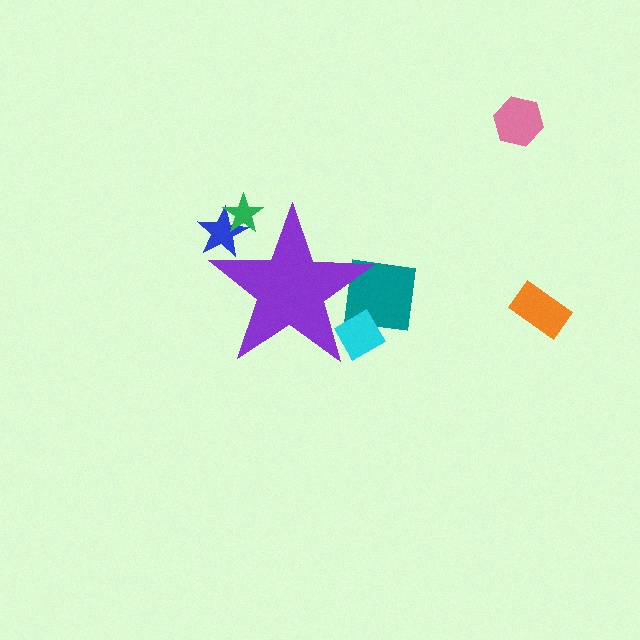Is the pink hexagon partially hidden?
No, the pink hexagon is fully visible.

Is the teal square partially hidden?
Yes, the teal square is partially hidden behind the purple star.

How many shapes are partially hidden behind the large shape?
4 shapes are partially hidden.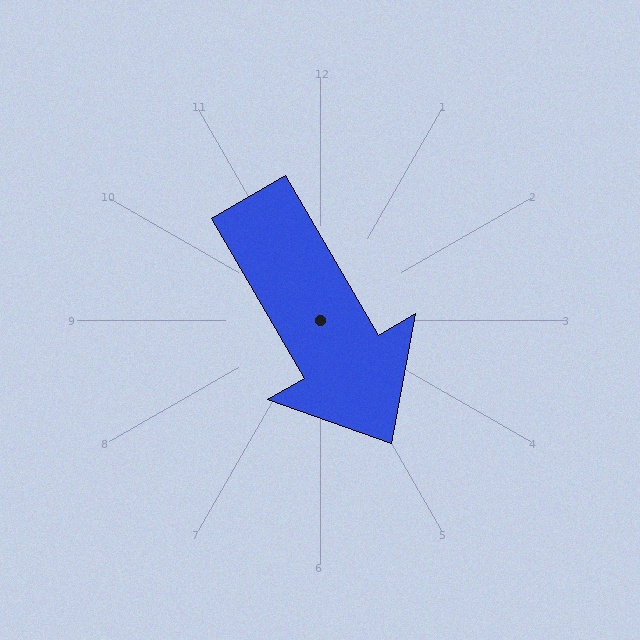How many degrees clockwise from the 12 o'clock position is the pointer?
Approximately 150 degrees.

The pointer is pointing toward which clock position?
Roughly 5 o'clock.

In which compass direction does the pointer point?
Southeast.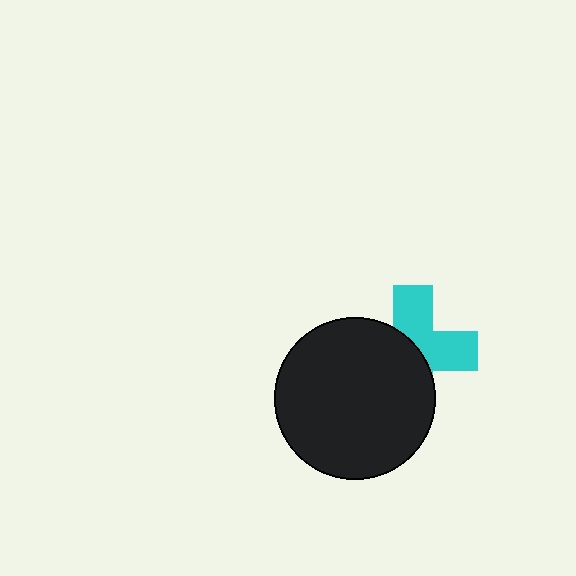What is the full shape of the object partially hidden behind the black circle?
The partially hidden object is a cyan cross.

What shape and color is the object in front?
The object in front is a black circle.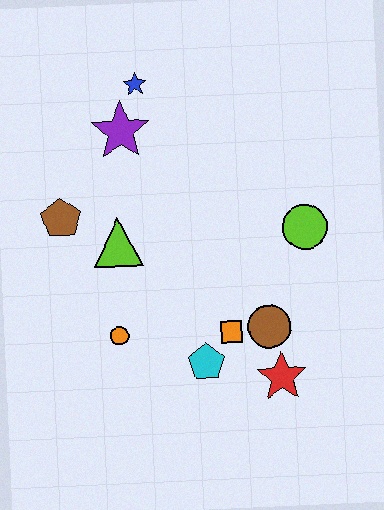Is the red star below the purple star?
Yes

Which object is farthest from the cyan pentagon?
The blue star is farthest from the cyan pentagon.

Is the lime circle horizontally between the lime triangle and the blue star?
No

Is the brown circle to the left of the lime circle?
Yes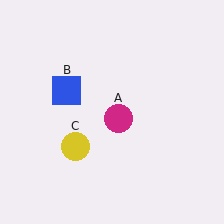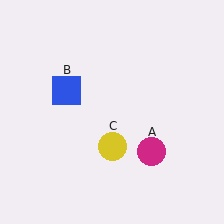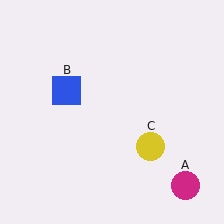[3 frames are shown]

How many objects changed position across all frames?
2 objects changed position: magenta circle (object A), yellow circle (object C).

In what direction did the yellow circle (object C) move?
The yellow circle (object C) moved right.